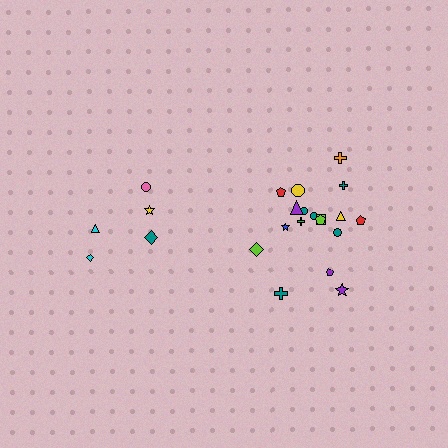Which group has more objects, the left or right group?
The right group.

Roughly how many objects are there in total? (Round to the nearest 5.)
Roughly 25 objects in total.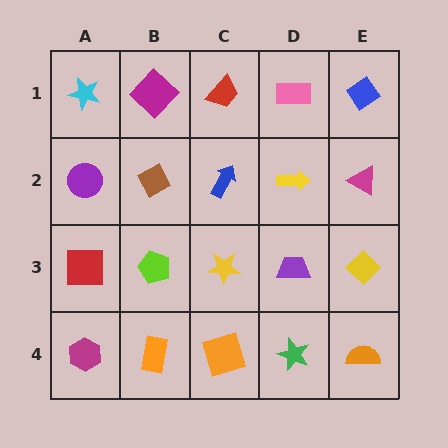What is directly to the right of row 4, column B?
An orange square.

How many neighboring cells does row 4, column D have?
3.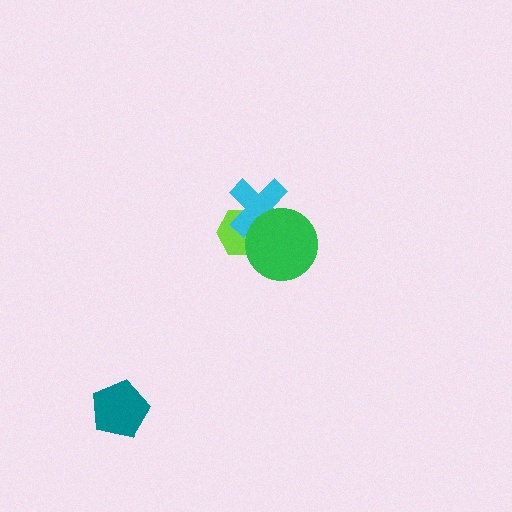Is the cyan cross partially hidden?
Yes, it is partially covered by another shape.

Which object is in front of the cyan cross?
The green circle is in front of the cyan cross.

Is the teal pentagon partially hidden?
No, no other shape covers it.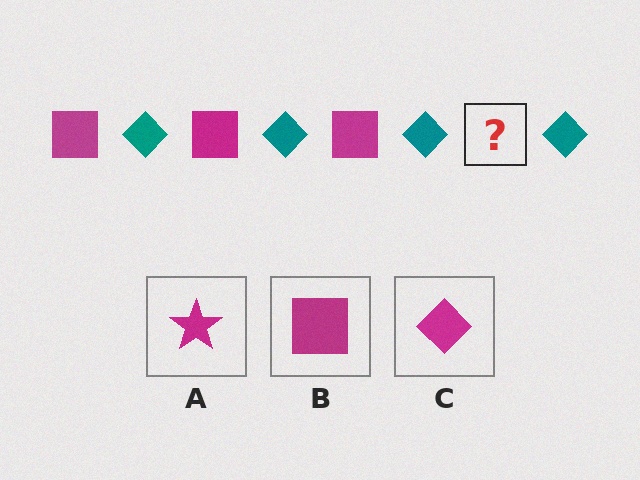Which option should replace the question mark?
Option B.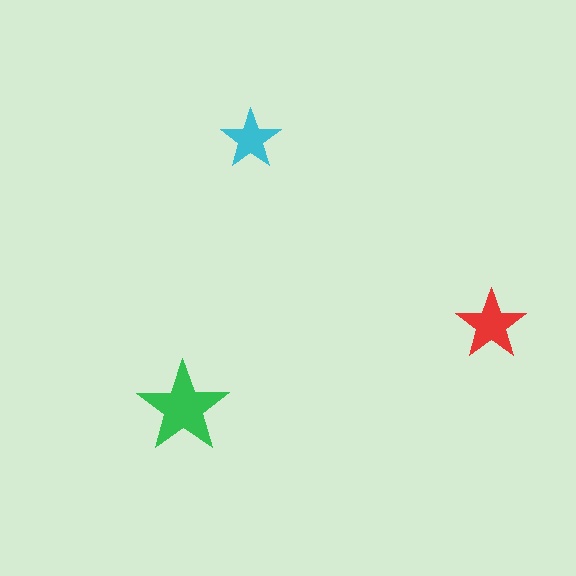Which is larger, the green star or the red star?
The green one.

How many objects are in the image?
There are 3 objects in the image.